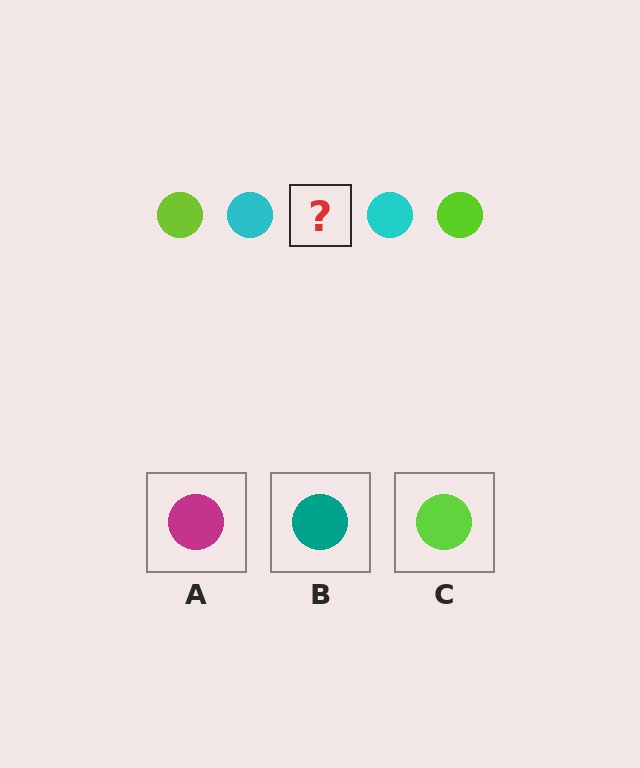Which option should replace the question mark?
Option C.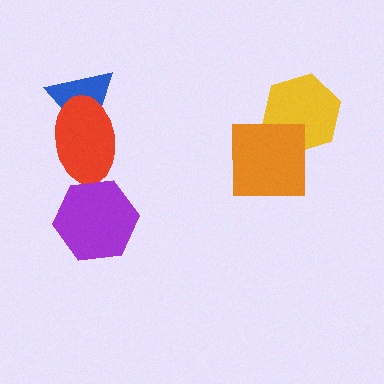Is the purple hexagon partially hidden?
No, no other shape covers it.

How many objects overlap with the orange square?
1 object overlaps with the orange square.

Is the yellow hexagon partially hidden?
Yes, it is partially covered by another shape.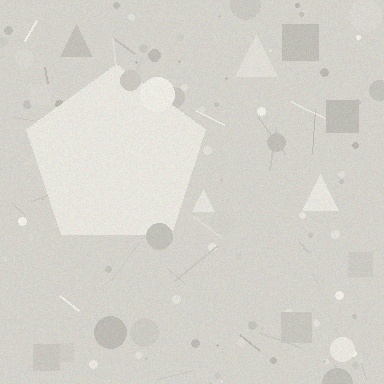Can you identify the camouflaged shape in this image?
The camouflaged shape is a pentagon.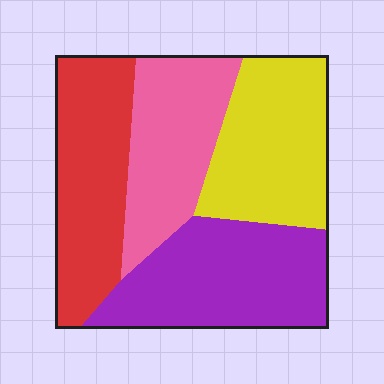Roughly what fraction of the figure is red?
Red covers 25% of the figure.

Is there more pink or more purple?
Purple.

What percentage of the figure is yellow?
Yellow covers around 25% of the figure.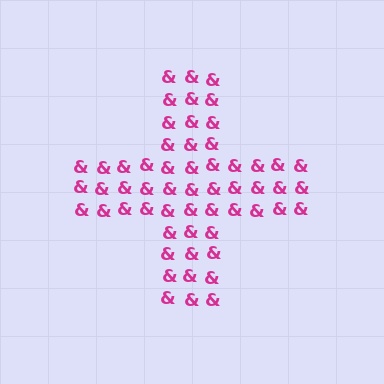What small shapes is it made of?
It is made of small ampersands.